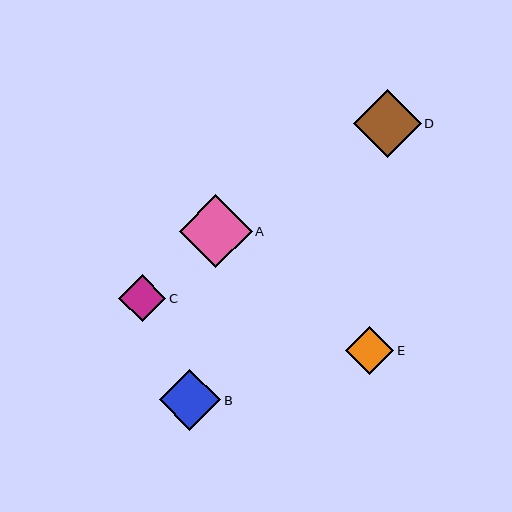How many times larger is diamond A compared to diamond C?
Diamond A is approximately 1.6 times the size of diamond C.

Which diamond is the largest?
Diamond A is the largest with a size of approximately 73 pixels.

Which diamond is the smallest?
Diamond C is the smallest with a size of approximately 47 pixels.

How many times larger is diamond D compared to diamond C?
Diamond D is approximately 1.4 times the size of diamond C.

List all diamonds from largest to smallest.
From largest to smallest: A, D, B, E, C.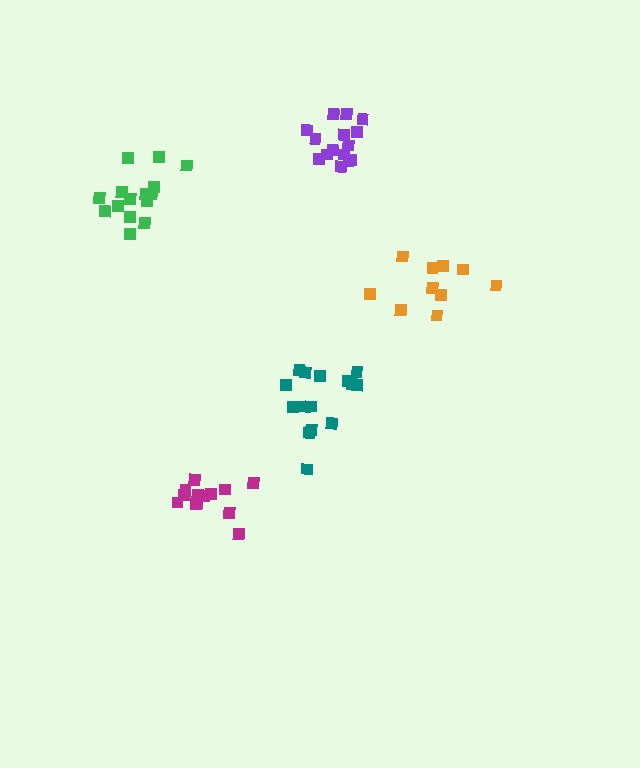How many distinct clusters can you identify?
There are 5 distinct clusters.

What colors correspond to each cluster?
The clusters are colored: orange, magenta, purple, green, teal.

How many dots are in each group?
Group 1: 10 dots, Group 2: 14 dots, Group 3: 15 dots, Group 4: 15 dots, Group 5: 15 dots (69 total).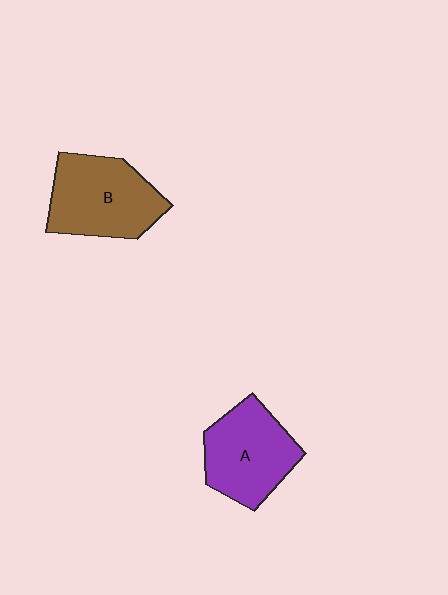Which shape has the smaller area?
Shape A (purple).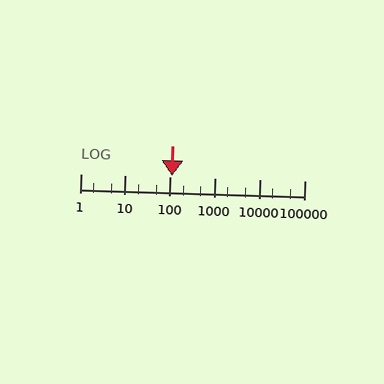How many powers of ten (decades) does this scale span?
The scale spans 5 decades, from 1 to 100000.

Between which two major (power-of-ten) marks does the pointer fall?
The pointer is between 100 and 1000.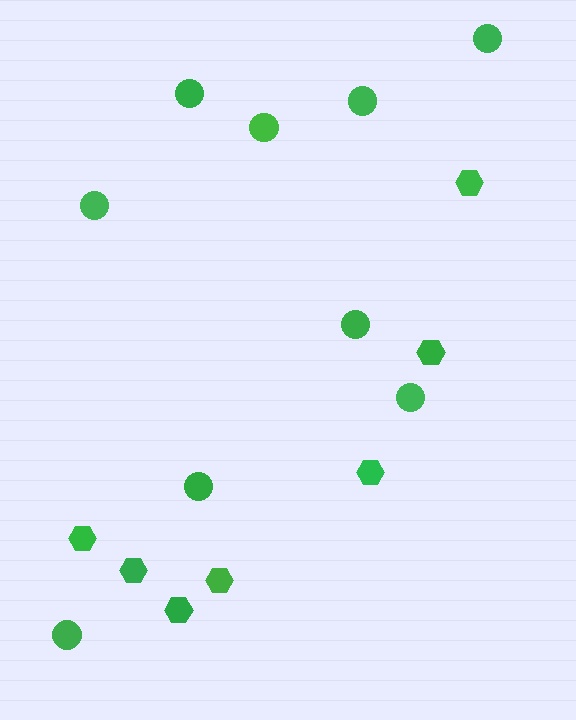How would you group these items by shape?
There are 2 groups: one group of hexagons (7) and one group of circles (9).